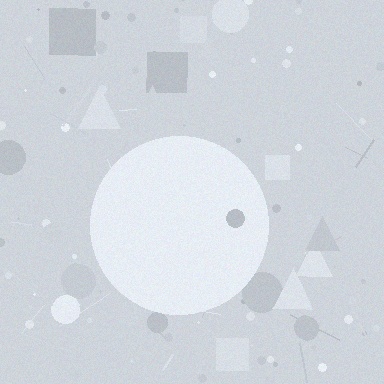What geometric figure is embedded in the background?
A circle is embedded in the background.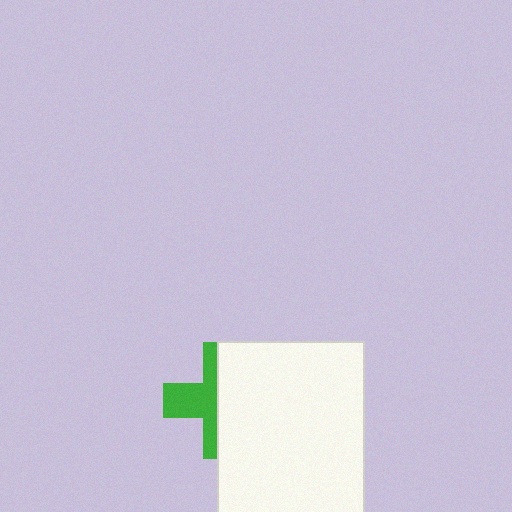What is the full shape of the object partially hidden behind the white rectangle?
The partially hidden object is a green cross.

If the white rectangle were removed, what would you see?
You would see the complete green cross.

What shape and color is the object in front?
The object in front is a white rectangle.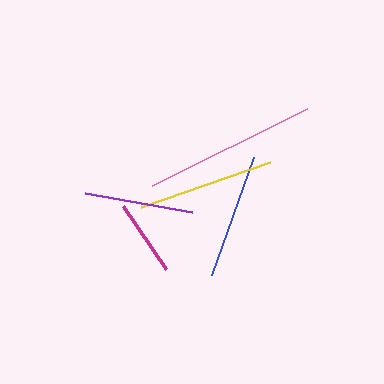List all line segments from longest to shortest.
From longest to shortest: pink, yellow, blue, purple, magenta.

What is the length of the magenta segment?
The magenta segment is approximately 77 pixels long.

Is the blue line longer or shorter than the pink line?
The pink line is longer than the blue line.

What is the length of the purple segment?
The purple segment is approximately 108 pixels long.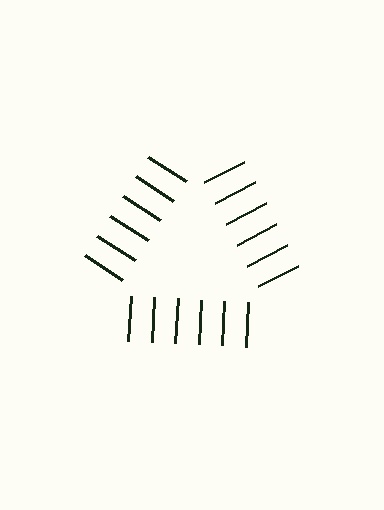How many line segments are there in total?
18 — 6 along each of the 3 edges.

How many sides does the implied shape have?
3 sides — the line-ends trace a triangle.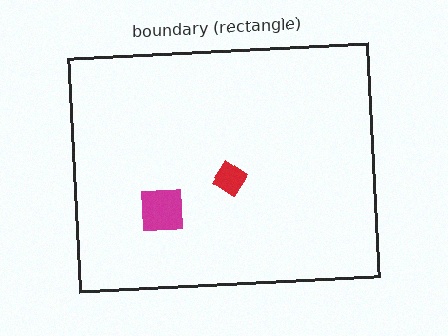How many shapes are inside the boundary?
2 inside, 0 outside.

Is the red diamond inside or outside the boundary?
Inside.